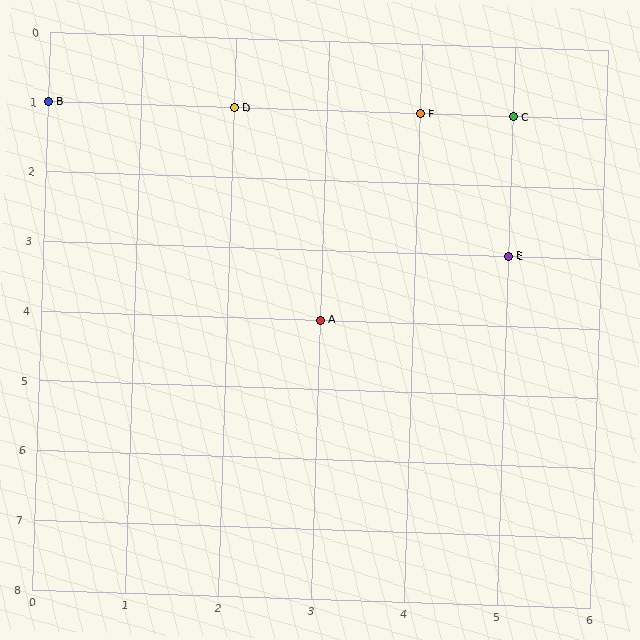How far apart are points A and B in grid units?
Points A and B are 3 columns and 3 rows apart (about 4.2 grid units diagonally).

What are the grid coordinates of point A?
Point A is at grid coordinates (3, 4).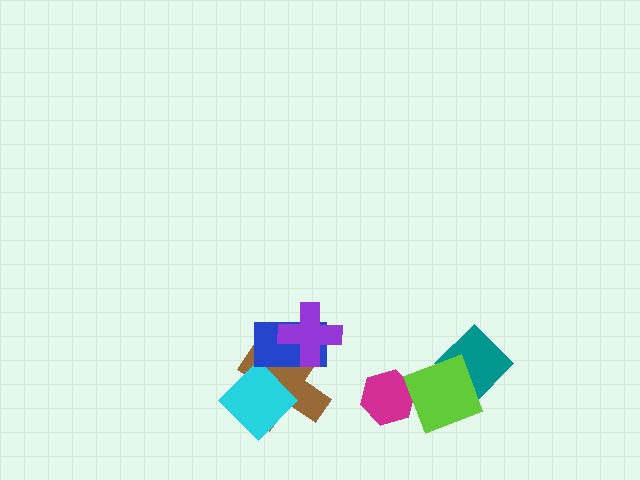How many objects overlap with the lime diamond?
2 objects overlap with the lime diamond.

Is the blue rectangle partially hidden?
Yes, it is partially covered by another shape.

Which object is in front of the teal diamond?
The lime diamond is in front of the teal diamond.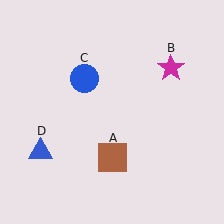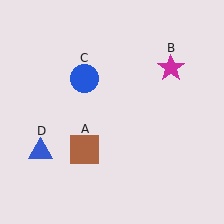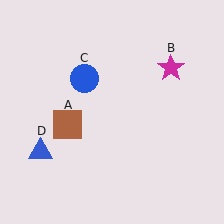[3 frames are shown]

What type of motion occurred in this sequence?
The brown square (object A) rotated clockwise around the center of the scene.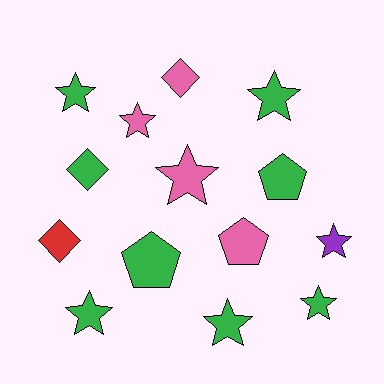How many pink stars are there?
There are 2 pink stars.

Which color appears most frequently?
Green, with 8 objects.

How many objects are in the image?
There are 14 objects.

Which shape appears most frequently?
Star, with 8 objects.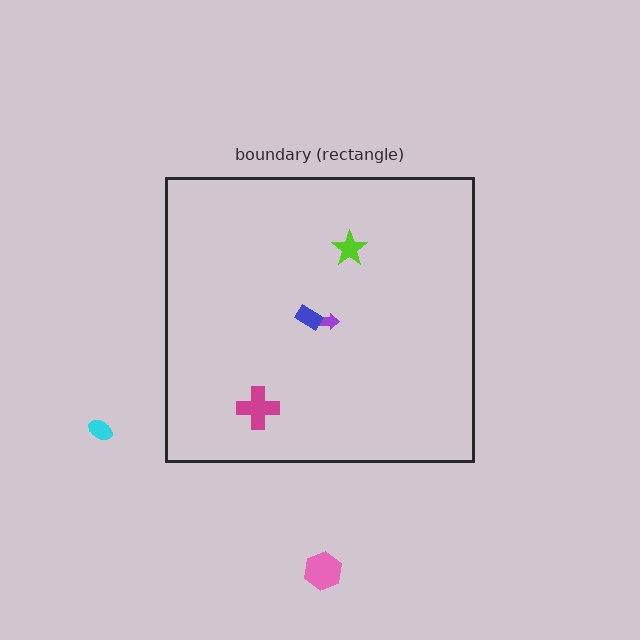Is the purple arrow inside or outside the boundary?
Inside.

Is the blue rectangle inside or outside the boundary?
Inside.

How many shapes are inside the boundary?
4 inside, 2 outside.